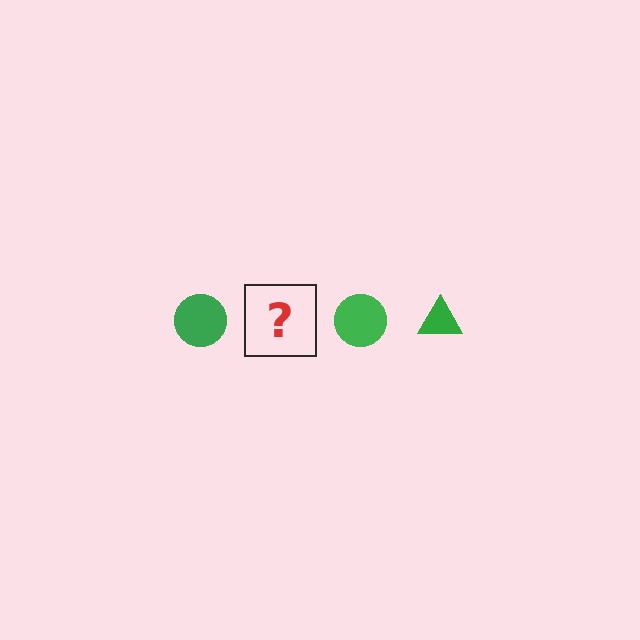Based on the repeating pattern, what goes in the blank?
The blank should be a green triangle.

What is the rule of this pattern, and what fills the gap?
The rule is that the pattern cycles through circle, triangle shapes in green. The gap should be filled with a green triangle.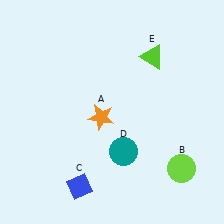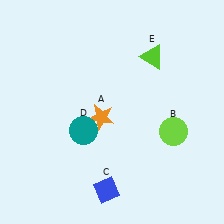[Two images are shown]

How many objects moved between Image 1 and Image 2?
3 objects moved between the two images.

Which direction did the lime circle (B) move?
The lime circle (B) moved up.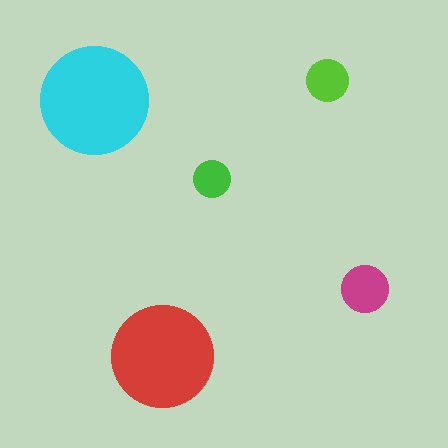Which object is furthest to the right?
The magenta circle is rightmost.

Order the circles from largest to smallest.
the cyan one, the red one, the magenta one, the lime one, the green one.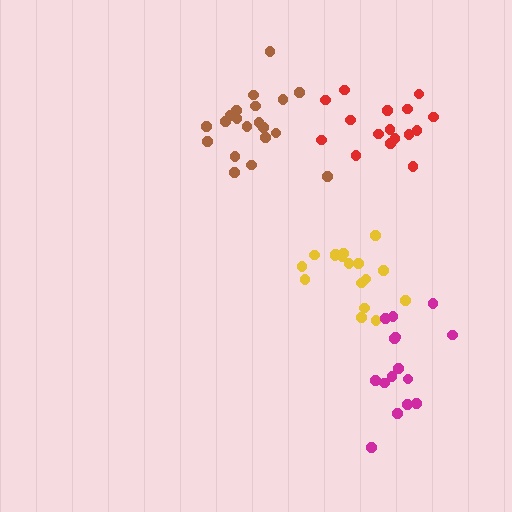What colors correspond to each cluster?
The clusters are colored: yellow, red, brown, magenta.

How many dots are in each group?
Group 1: 17 dots, Group 2: 16 dots, Group 3: 20 dots, Group 4: 15 dots (68 total).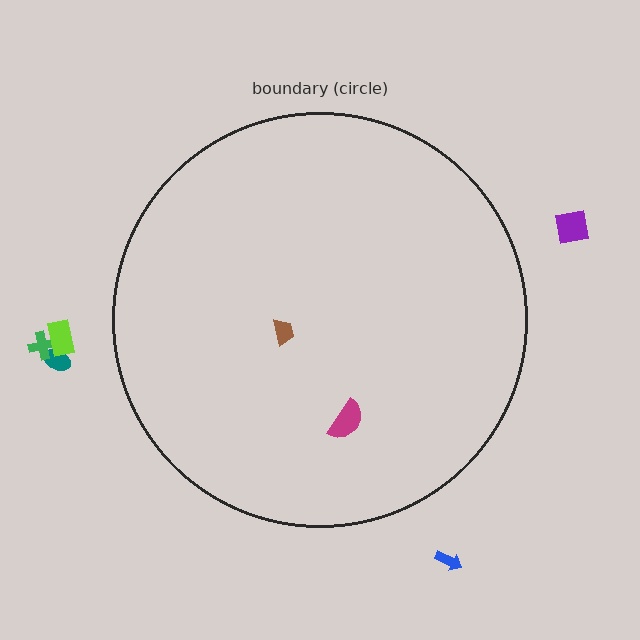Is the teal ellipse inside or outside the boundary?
Outside.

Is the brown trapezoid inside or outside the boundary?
Inside.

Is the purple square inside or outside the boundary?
Outside.